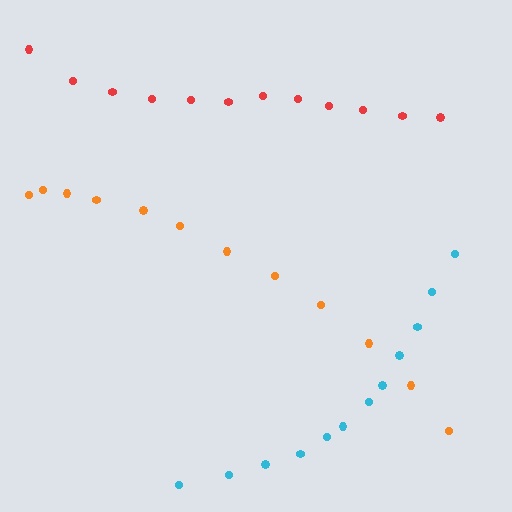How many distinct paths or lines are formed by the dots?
There are 3 distinct paths.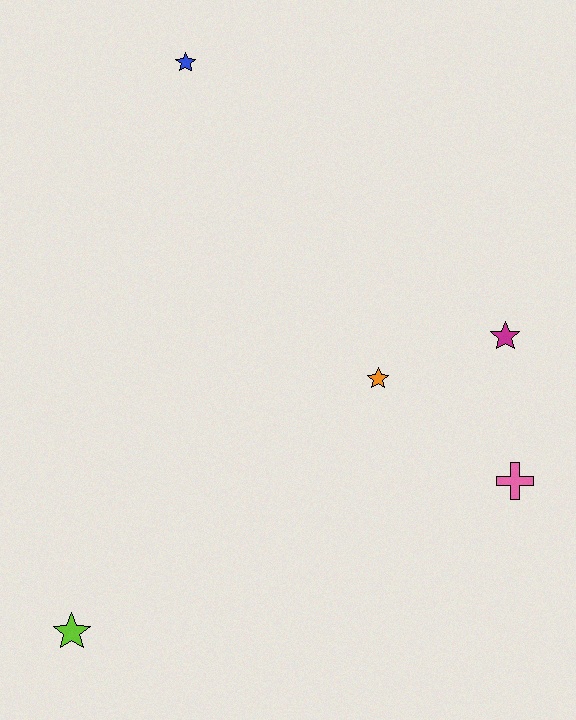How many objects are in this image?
There are 5 objects.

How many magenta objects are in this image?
There is 1 magenta object.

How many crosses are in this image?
There is 1 cross.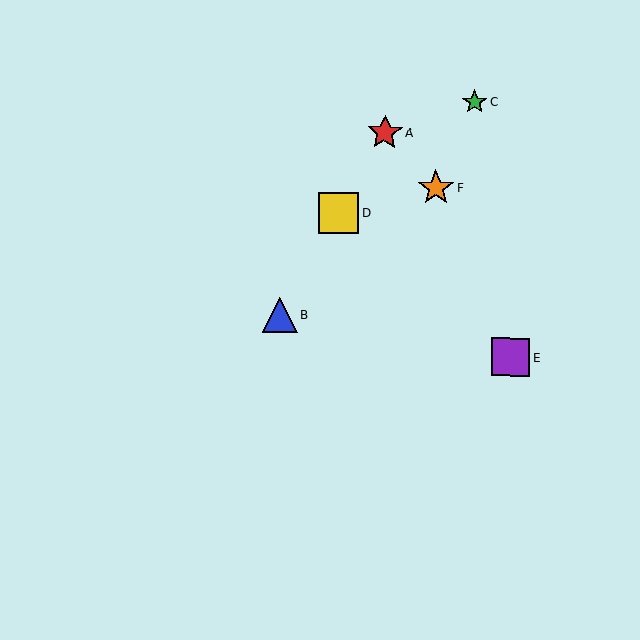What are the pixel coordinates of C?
Object C is at (474, 102).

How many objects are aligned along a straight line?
3 objects (A, B, D) are aligned along a straight line.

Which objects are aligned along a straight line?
Objects A, B, D are aligned along a straight line.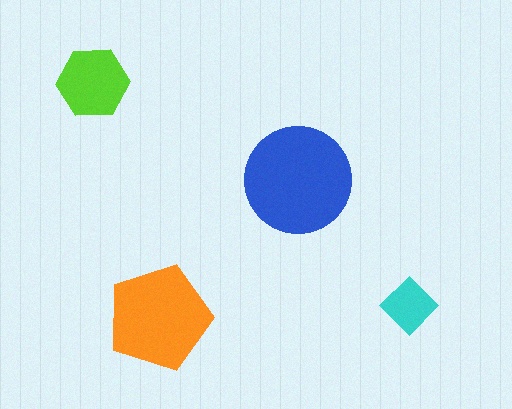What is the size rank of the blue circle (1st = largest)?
1st.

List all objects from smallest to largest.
The cyan diamond, the lime hexagon, the orange pentagon, the blue circle.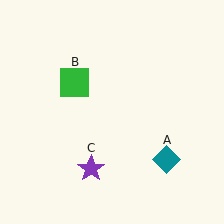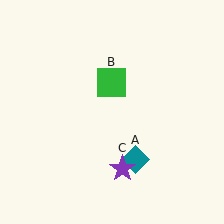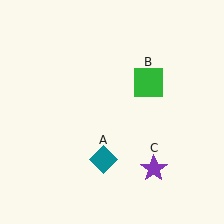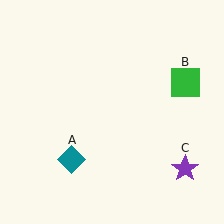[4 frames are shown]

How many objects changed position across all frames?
3 objects changed position: teal diamond (object A), green square (object B), purple star (object C).